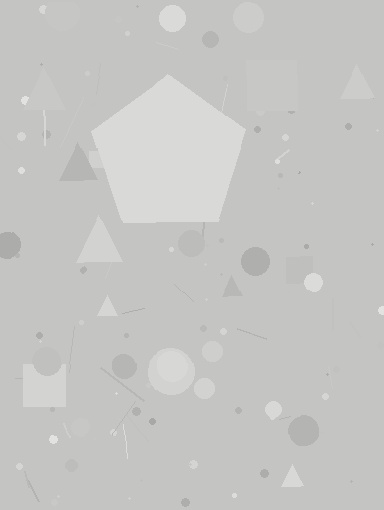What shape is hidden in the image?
A pentagon is hidden in the image.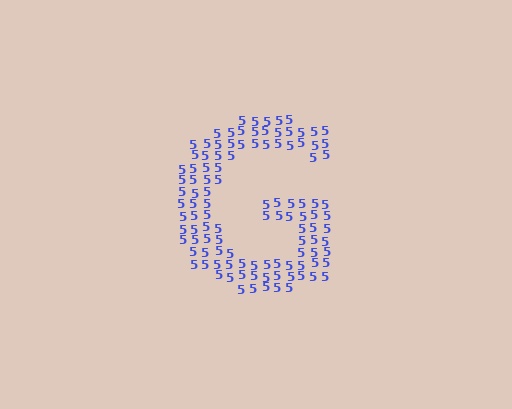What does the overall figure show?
The overall figure shows the letter G.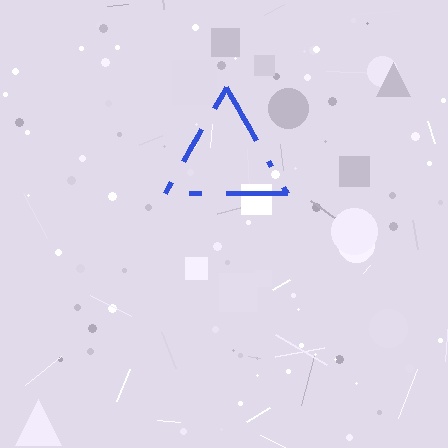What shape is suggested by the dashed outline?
The dashed outline suggests a triangle.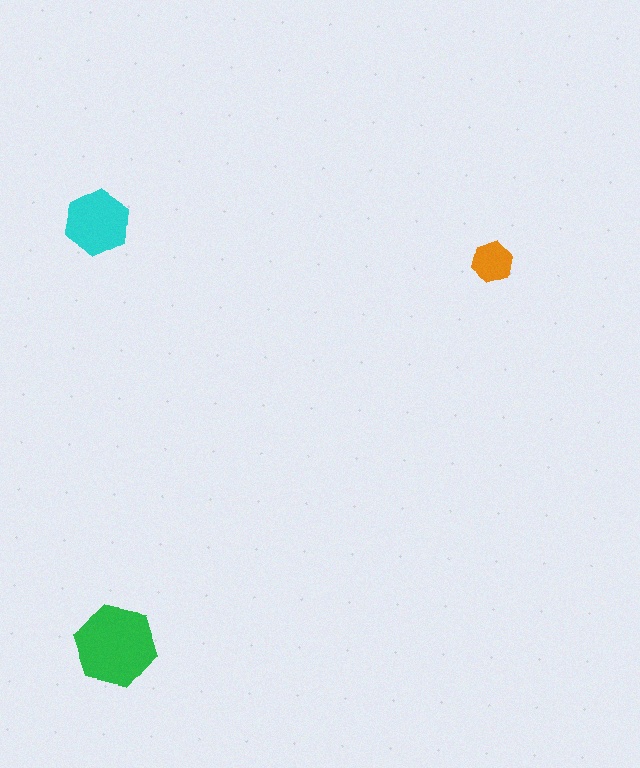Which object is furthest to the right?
The orange hexagon is rightmost.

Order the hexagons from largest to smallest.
the green one, the cyan one, the orange one.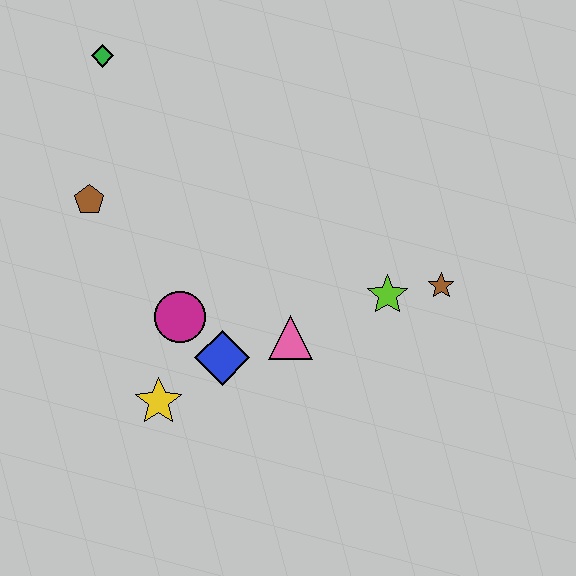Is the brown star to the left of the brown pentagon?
No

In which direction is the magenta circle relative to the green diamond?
The magenta circle is below the green diamond.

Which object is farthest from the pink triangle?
The green diamond is farthest from the pink triangle.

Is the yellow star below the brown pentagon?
Yes